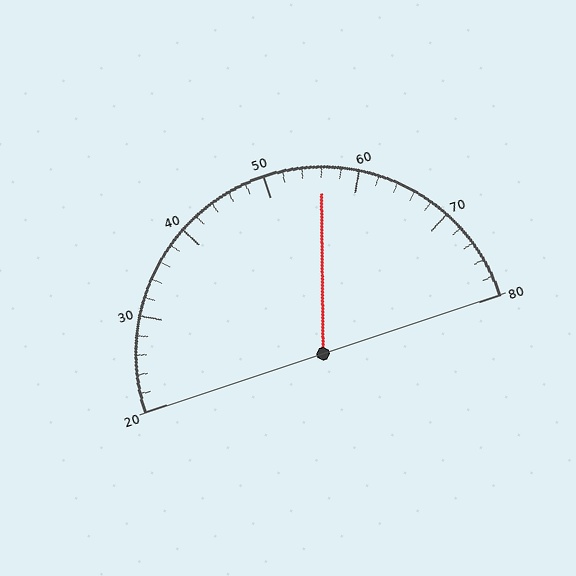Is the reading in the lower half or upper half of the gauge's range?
The reading is in the upper half of the range (20 to 80).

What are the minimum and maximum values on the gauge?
The gauge ranges from 20 to 80.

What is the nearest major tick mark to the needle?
The nearest major tick mark is 60.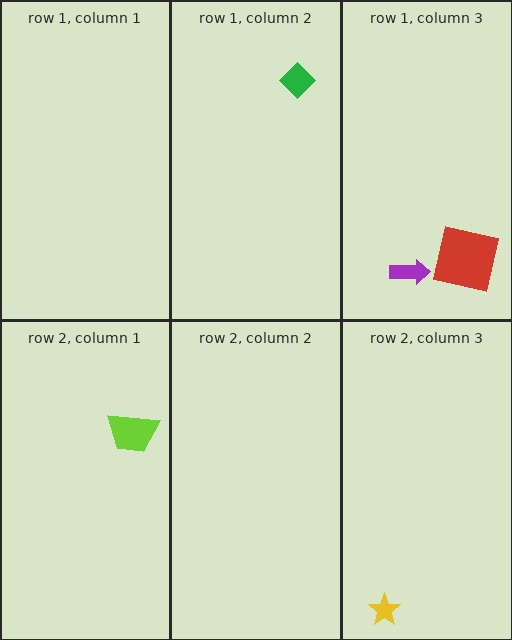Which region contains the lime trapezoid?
The row 2, column 1 region.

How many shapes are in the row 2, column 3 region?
1.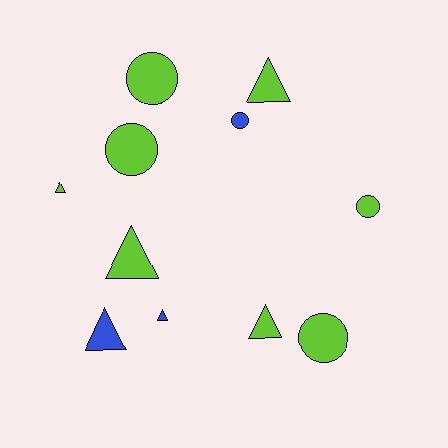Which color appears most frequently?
Lime, with 8 objects.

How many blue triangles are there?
There are 2 blue triangles.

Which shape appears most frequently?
Triangle, with 6 objects.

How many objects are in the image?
There are 11 objects.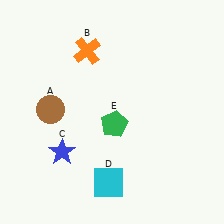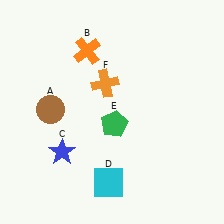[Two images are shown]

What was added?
An orange cross (F) was added in Image 2.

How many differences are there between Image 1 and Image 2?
There is 1 difference between the two images.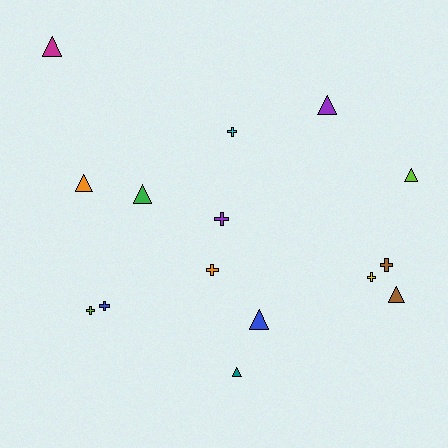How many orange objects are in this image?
There are 2 orange objects.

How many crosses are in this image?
There are 7 crosses.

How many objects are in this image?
There are 15 objects.